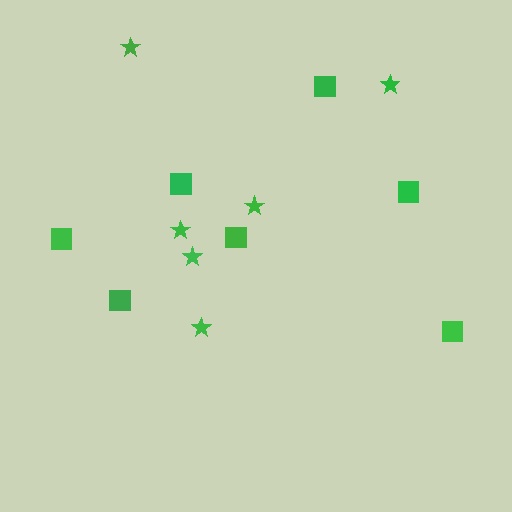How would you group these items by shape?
There are 2 groups: one group of squares (7) and one group of stars (6).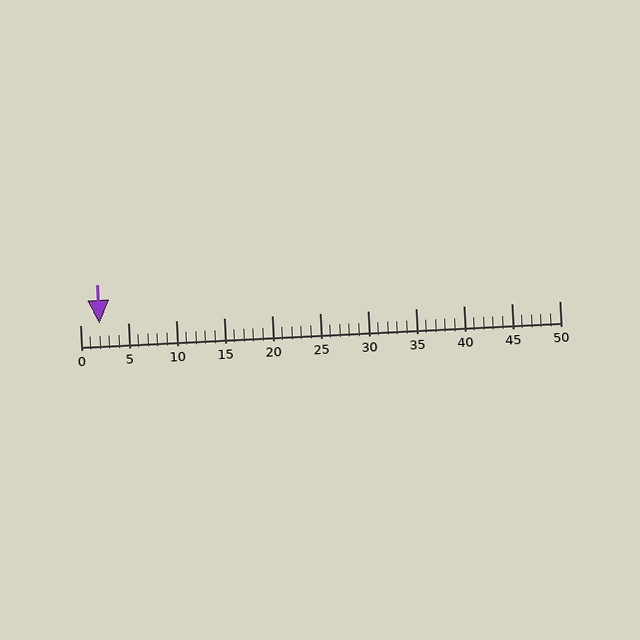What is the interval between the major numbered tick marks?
The major tick marks are spaced 5 units apart.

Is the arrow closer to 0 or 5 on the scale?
The arrow is closer to 0.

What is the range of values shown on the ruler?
The ruler shows values from 0 to 50.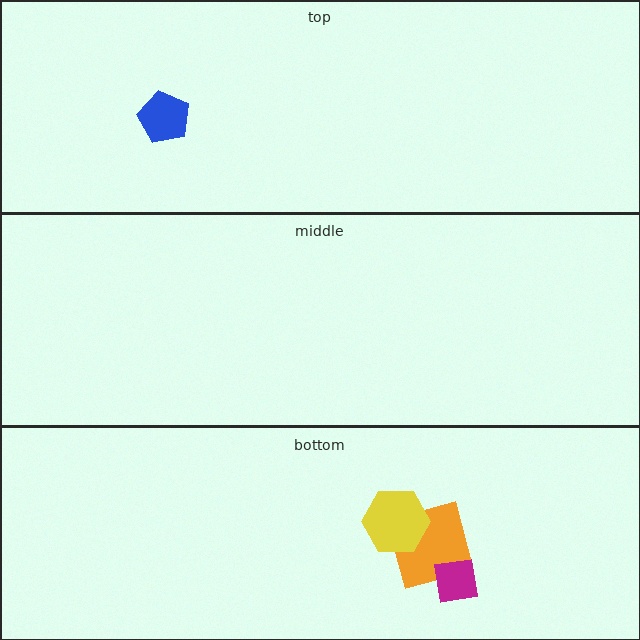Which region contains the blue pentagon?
The top region.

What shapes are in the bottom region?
The orange square, the yellow hexagon, the magenta square.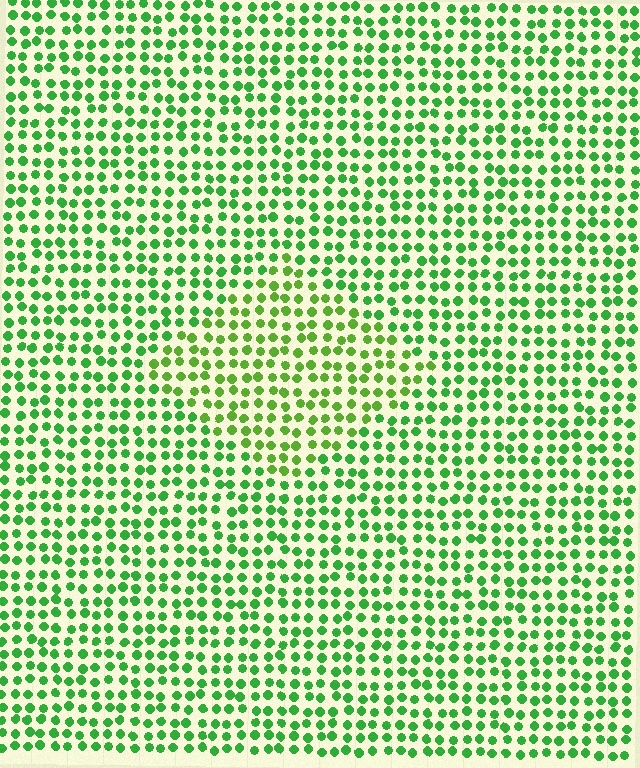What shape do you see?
I see a diamond.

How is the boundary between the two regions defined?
The boundary is defined purely by a slight shift in hue (about 25 degrees). Spacing, size, and orientation are identical on both sides.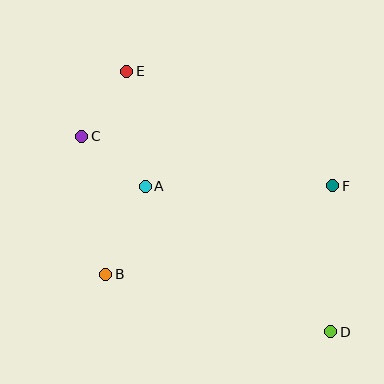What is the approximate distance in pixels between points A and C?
The distance between A and C is approximately 80 pixels.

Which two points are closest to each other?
Points C and E are closest to each other.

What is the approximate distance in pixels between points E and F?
The distance between E and F is approximately 236 pixels.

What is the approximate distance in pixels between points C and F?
The distance between C and F is approximately 255 pixels.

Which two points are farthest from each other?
Points D and E are farthest from each other.